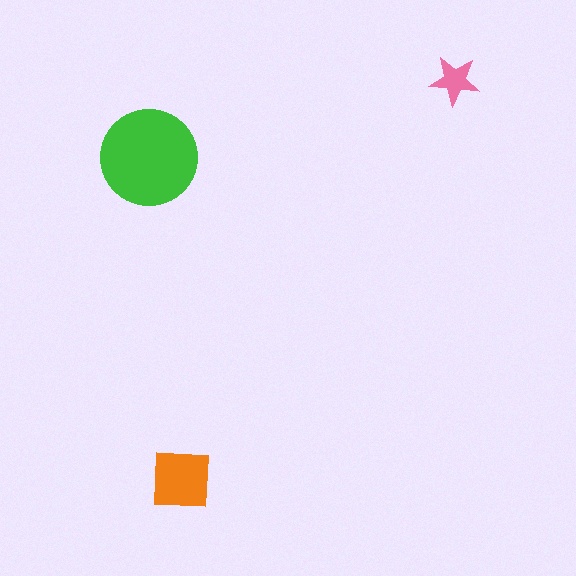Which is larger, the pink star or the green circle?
The green circle.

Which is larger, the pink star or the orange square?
The orange square.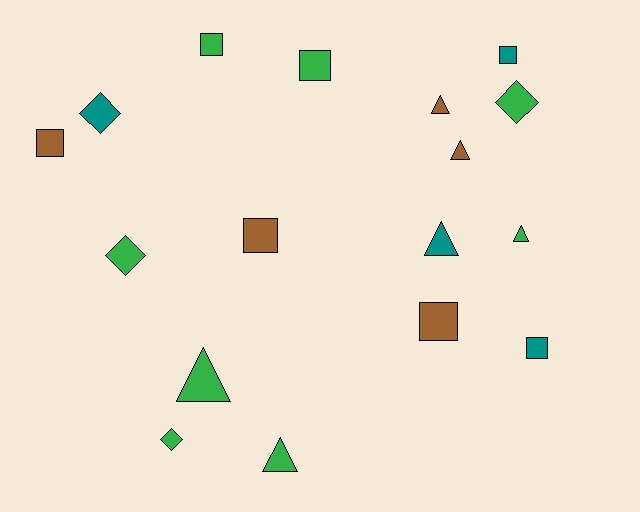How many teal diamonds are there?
There is 1 teal diamond.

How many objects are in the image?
There are 17 objects.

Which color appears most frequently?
Green, with 8 objects.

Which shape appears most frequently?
Square, with 7 objects.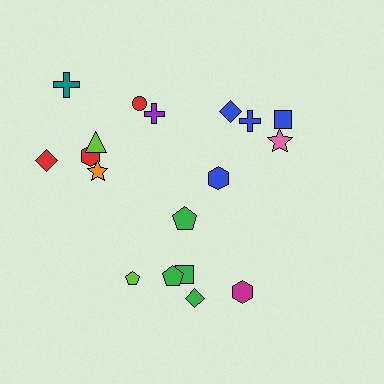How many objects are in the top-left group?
There are 7 objects.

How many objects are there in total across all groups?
There are 18 objects.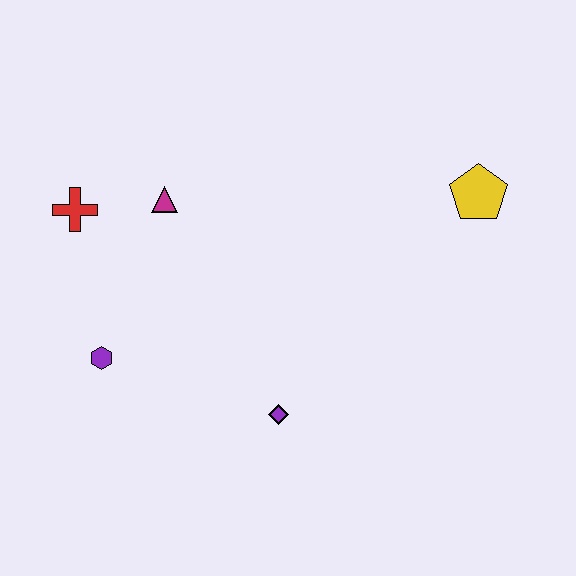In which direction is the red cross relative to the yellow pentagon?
The red cross is to the left of the yellow pentagon.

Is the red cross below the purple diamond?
No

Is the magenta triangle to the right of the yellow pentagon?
No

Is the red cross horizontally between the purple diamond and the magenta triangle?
No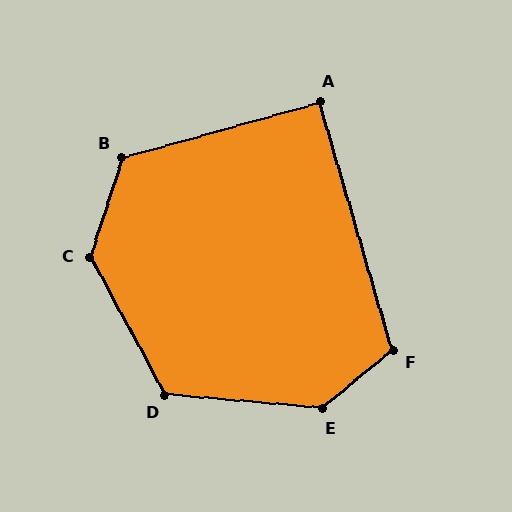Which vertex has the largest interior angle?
E, at approximately 136 degrees.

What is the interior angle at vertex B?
Approximately 123 degrees (obtuse).